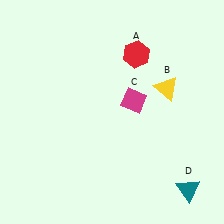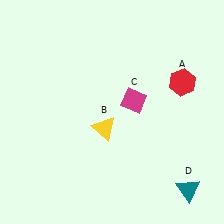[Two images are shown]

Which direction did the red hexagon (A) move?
The red hexagon (A) moved right.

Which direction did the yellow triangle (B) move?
The yellow triangle (B) moved left.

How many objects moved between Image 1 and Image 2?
2 objects moved between the two images.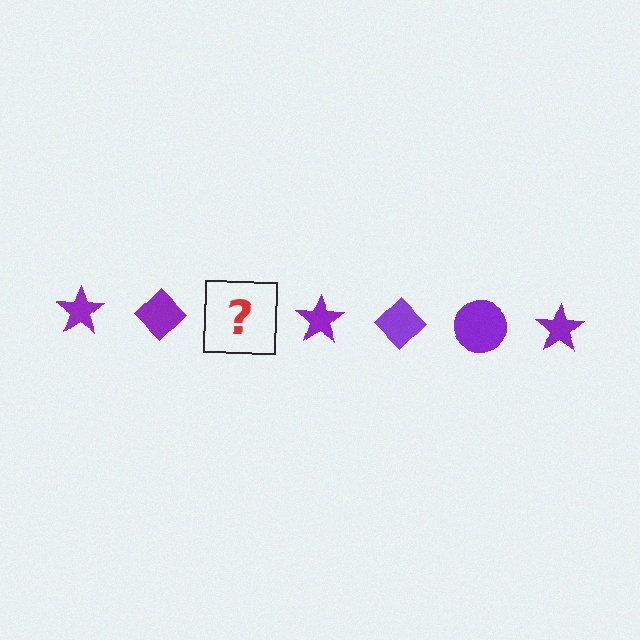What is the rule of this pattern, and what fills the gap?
The rule is that the pattern cycles through star, diamond, circle shapes in purple. The gap should be filled with a purple circle.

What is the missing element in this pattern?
The missing element is a purple circle.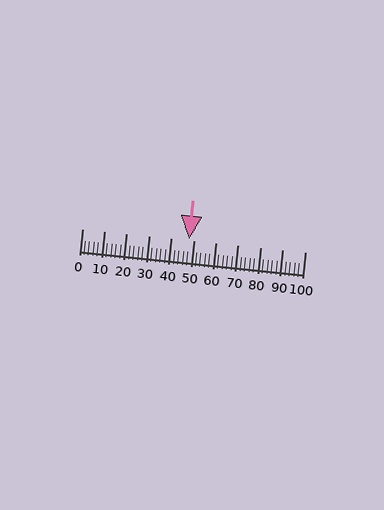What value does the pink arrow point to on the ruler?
The pink arrow points to approximately 48.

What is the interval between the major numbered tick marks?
The major tick marks are spaced 10 units apart.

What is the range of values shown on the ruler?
The ruler shows values from 0 to 100.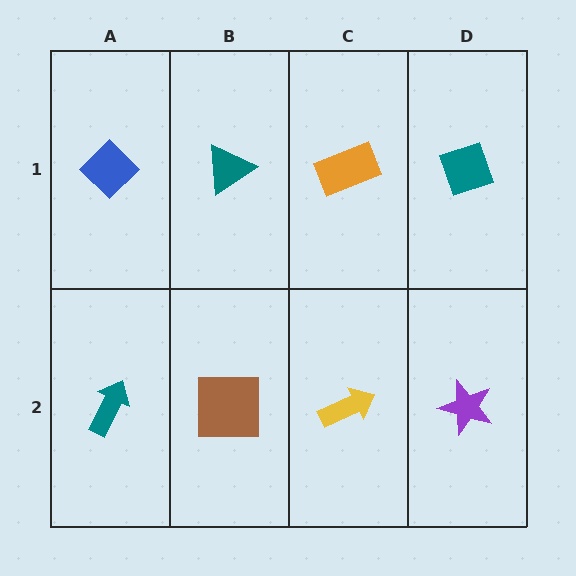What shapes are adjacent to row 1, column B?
A brown square (row 2, column B), a blue diamond (row 1, column A), an orange rectangle (row 1, column C).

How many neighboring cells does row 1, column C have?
3.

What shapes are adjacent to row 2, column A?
A blue diamond (row 1, column A), a brown square (row 2, column B).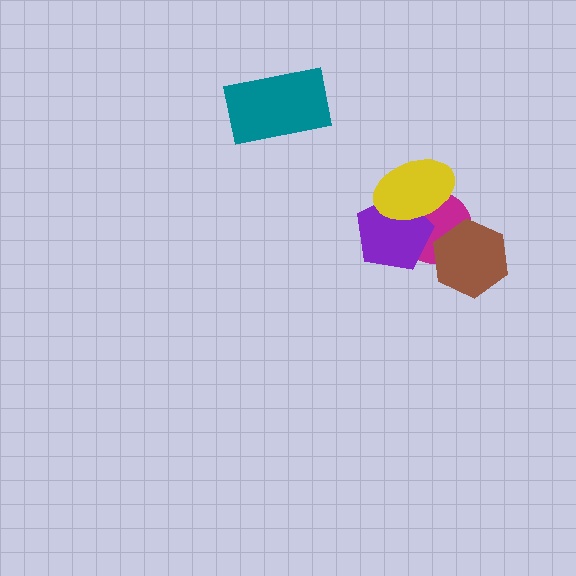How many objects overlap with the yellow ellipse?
2 objects overlap with the yellow ellipse.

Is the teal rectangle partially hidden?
No, no other shape covers it.